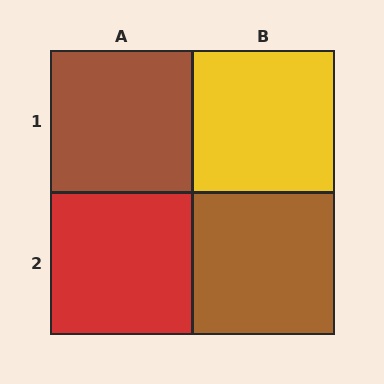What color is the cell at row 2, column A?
Red.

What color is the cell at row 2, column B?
Brown.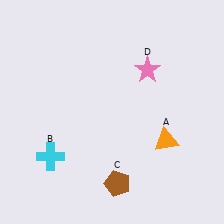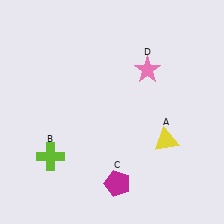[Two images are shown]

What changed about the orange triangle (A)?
In Image 1, A is orange. In Image 2, it changed to yellow.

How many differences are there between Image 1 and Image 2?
There are 3 differences between the two images.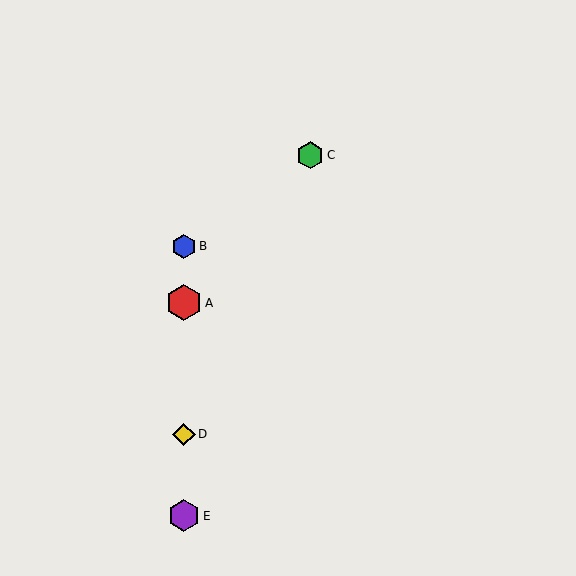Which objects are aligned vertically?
Objects A, B, D, E are aligned vertically.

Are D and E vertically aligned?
Yes, both are at x≈184.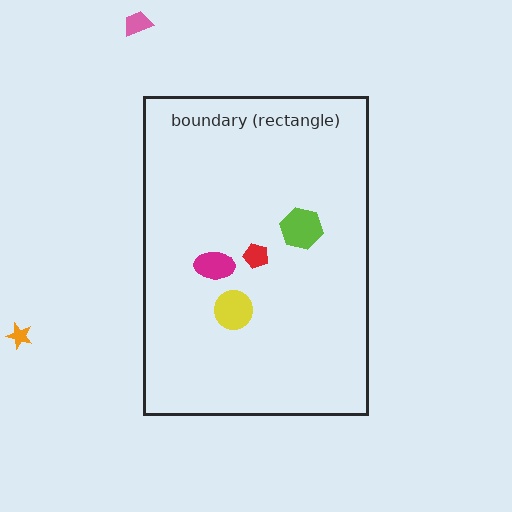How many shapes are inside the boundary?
4 inside, 2 outside.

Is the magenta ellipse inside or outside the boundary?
Inside.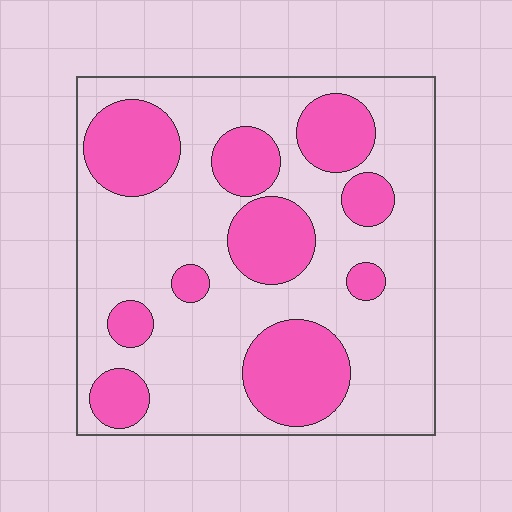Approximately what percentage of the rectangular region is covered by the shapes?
Approximately 30%.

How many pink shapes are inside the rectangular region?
10.